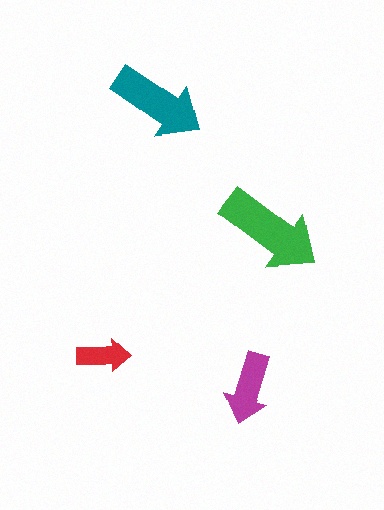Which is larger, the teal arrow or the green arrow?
The green one.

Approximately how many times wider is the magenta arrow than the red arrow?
About 1.5 times wider.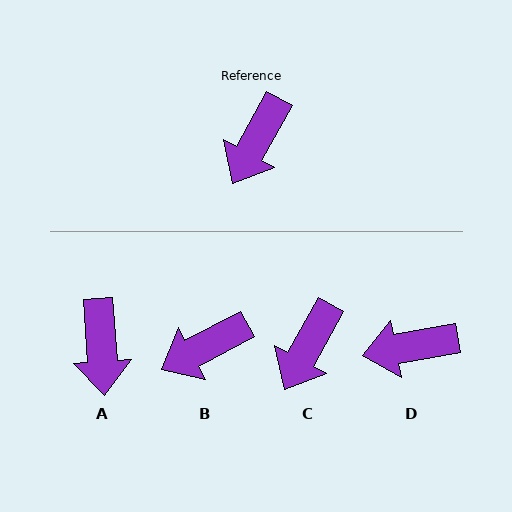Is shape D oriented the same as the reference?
No, it is off by about 51 degrees.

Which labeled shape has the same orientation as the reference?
C.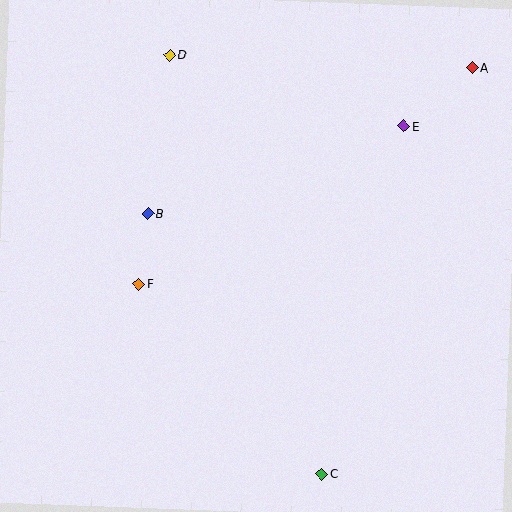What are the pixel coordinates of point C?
Point C is at (322, 474).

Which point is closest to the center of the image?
Point B at (148, 214) is closest to the center.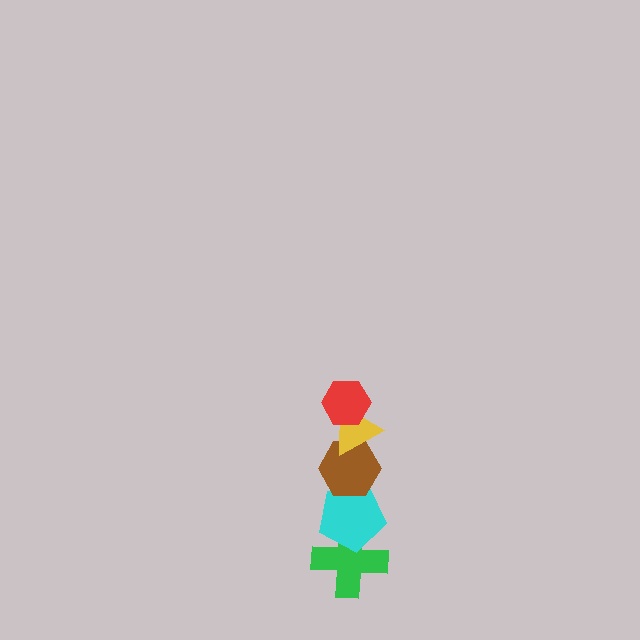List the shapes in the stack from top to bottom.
From top to bottom: the red hexagon, the yellow triangle, the brown hexagon, the cyan pentagon, the green cross.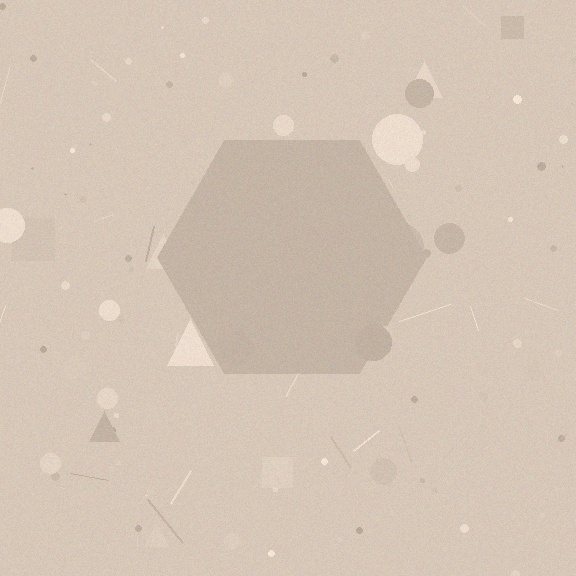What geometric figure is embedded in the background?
A hexagon is embedded in the background.